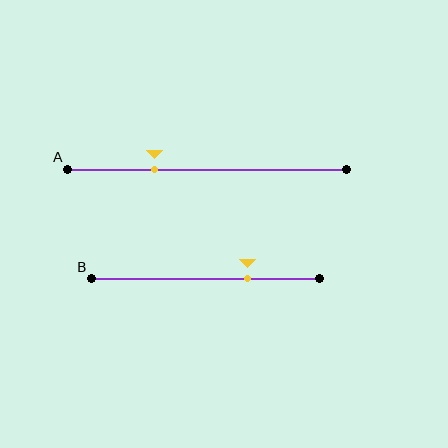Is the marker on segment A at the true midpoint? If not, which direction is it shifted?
No, the marker on segment A is shifted to the left by about 19% of the segment length.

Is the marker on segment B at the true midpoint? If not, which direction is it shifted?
No, the marker on segment B is shifted to the right by about 18% of the segment length.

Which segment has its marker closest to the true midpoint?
Segment B has its marker closest to the true midpoint.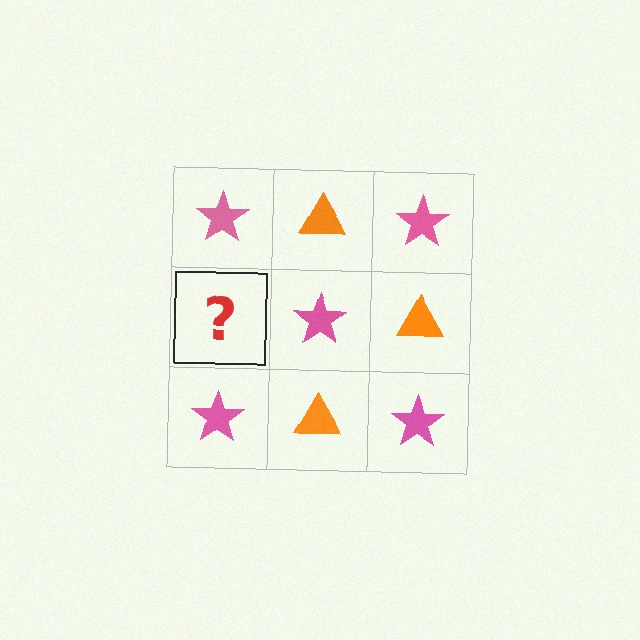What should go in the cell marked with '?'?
The missing cell should contain an orange triangle.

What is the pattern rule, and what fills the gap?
The rule is that it alternates pink star and orange triangle in a checkerboard pattern. The gap should be filled with an orange triangle.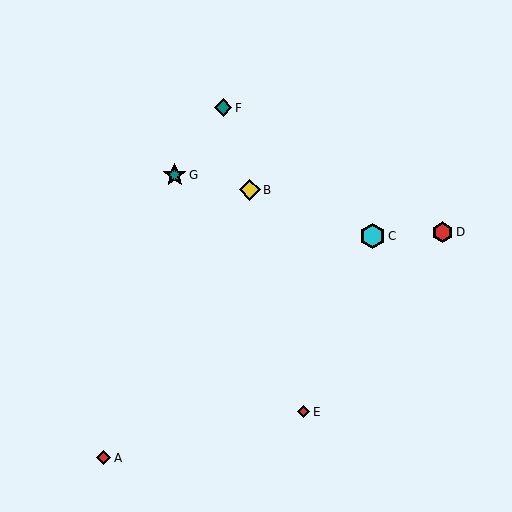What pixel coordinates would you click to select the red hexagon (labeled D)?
Click at (443, 232) to select the red hexagon D.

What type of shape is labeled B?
Shape B is a yellow diamond.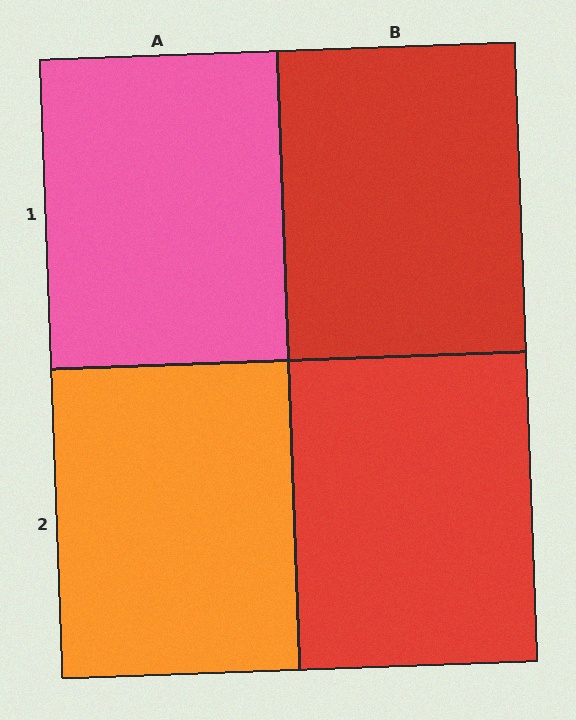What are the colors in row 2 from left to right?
Orange, red.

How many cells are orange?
1 cell is orange.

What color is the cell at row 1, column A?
Pink.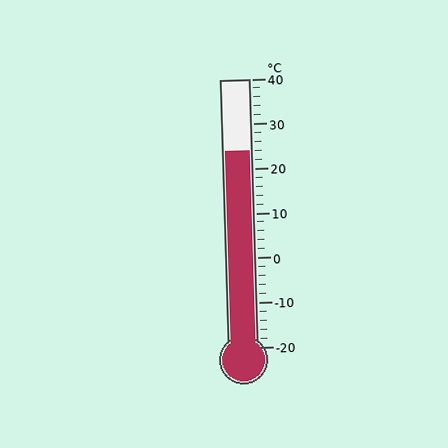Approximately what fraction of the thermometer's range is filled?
The thermometer is filled to approximately 75% of its range.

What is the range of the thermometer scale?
The thermometer scale ranges from -20°C to 40°C.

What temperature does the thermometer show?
The thermometer shows approximately 24°C.